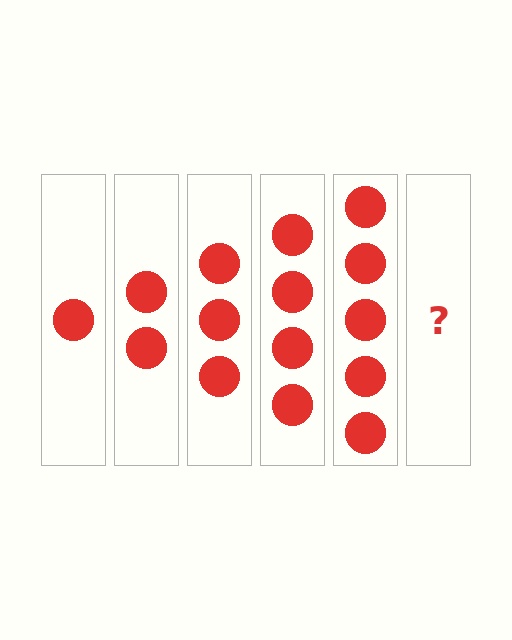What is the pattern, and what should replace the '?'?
The pattern is that each step adds one more circle. The '?' should be 6 circles.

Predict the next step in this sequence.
The next step is 6 circles.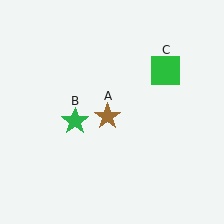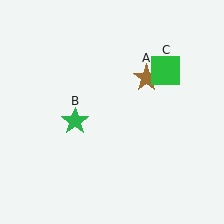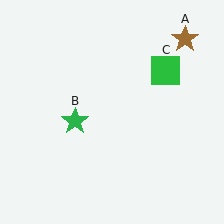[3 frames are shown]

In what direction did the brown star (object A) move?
The brown star (object A) moved up and to the right.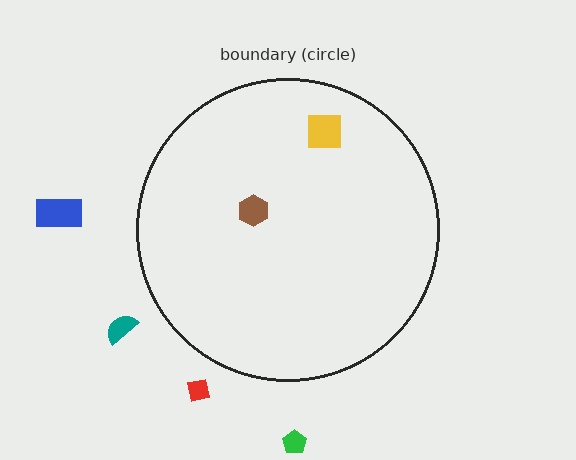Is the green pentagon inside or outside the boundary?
Outside.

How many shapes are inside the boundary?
2 inside, 4 outside.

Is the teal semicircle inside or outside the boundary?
Outside.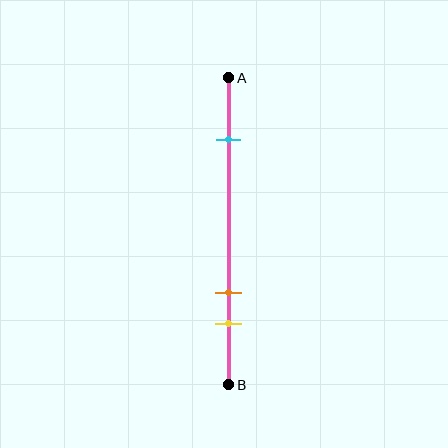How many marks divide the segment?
There are 3 marks dividing the segment.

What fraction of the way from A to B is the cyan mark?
The cyan mark is approximately 20% (0.2) of the way from A to B.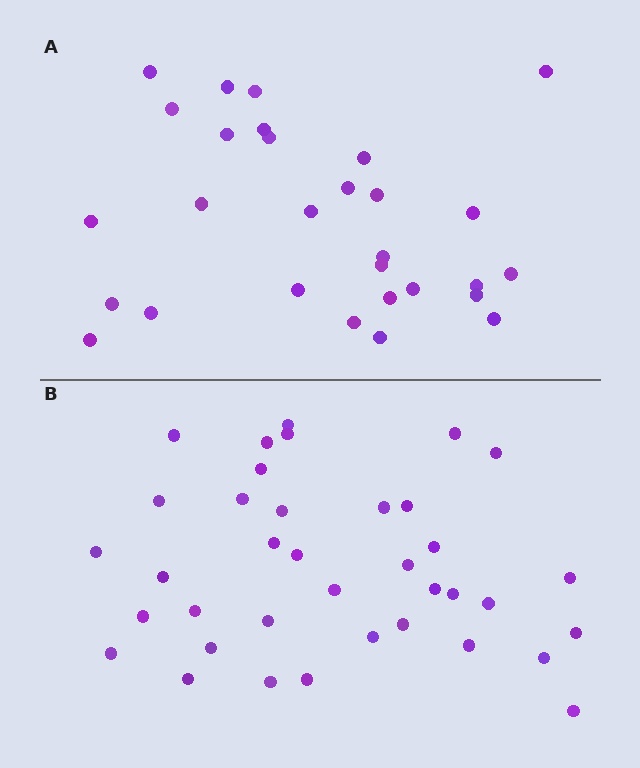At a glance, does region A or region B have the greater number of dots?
Region B (the bottom region) has more dots.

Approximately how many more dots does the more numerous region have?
Region B has roughly 8 or so more dots than region A.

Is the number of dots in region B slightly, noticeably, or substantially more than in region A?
Region B has noticeably more, but not dramatically so. The ratio is roughly 1.3 to 1.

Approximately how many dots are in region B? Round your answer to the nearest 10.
About 40 dots. (The exact count is 37, which rounds to 40.)